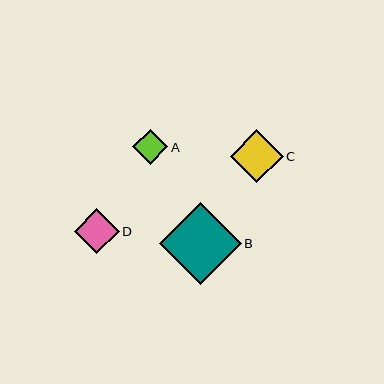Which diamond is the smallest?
Diamond A is the smallest with a size of approximately 35 pixels.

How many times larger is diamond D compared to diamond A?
Diamond D is approximately 1.2 times the size of diamond A.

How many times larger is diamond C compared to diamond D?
Diamond C is approximately 1.2 times the size of diamond D.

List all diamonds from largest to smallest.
From largest to smallest: B, C, D, A.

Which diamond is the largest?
Diamond B is the largest with a size of approximately 82 pixels.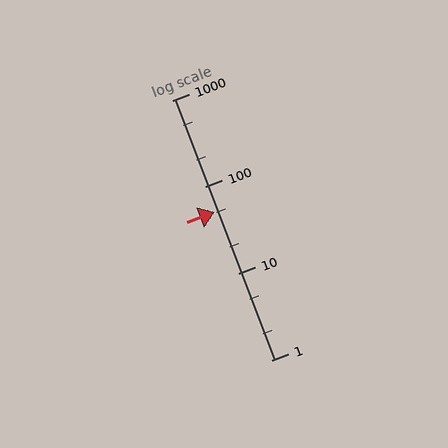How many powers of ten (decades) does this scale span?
The scale spans 3 decades, from 1 to 1000.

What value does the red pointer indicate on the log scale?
The pointer indicates approximately 51.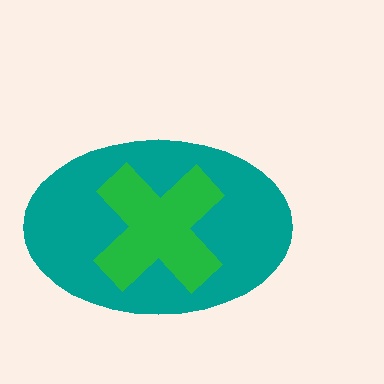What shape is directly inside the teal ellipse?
The green cross.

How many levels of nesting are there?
2.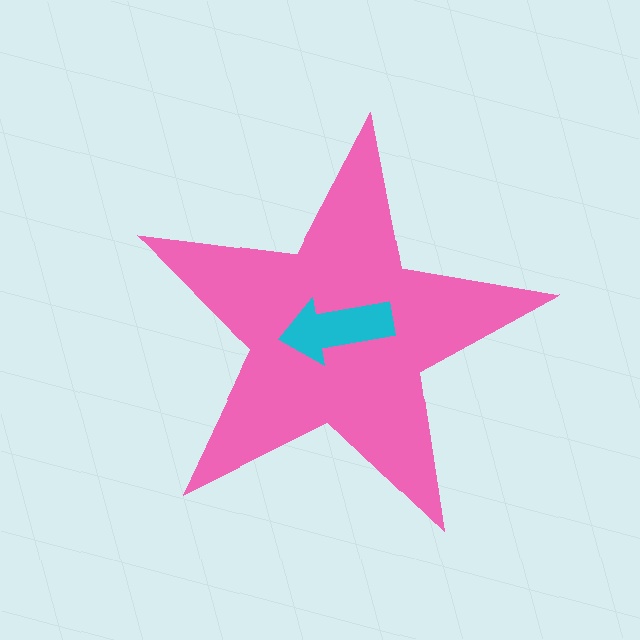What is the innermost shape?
The cyan arrow.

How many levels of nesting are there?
2.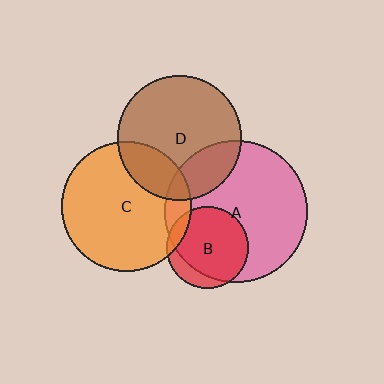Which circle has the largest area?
Circle A (pink).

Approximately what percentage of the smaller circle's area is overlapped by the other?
Approximately 20%.